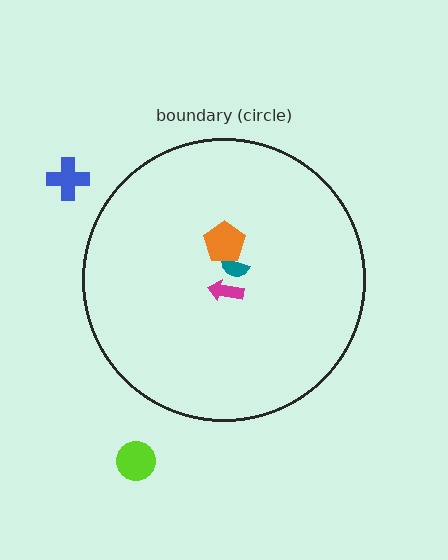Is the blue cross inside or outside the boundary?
Outside.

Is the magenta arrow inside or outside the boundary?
Inside.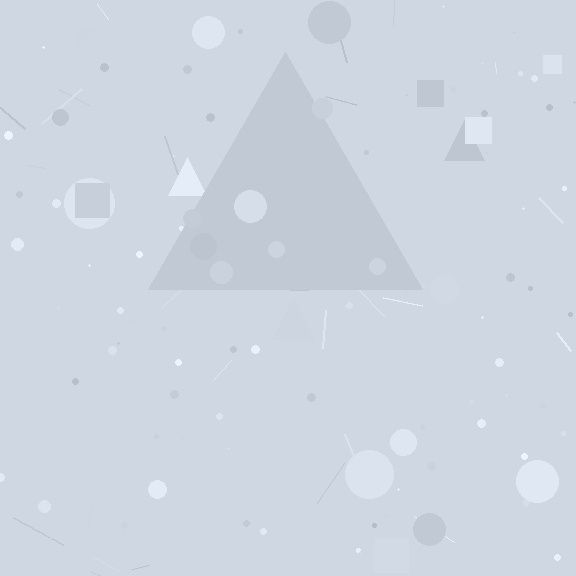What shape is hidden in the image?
A triangle is hidden in the image.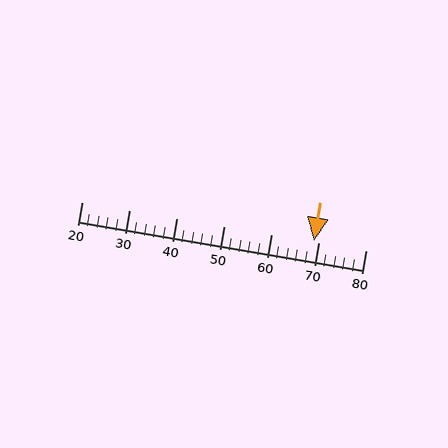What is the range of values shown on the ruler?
The ruler shows values from 20 to 80.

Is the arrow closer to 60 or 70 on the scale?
The arrow is closer to 70.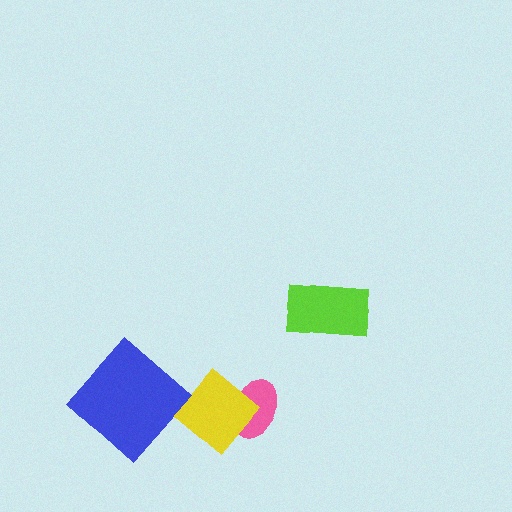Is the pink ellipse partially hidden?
Yes, it is partially covered by another shape.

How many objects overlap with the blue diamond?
0 objects overlap with the blue diamond.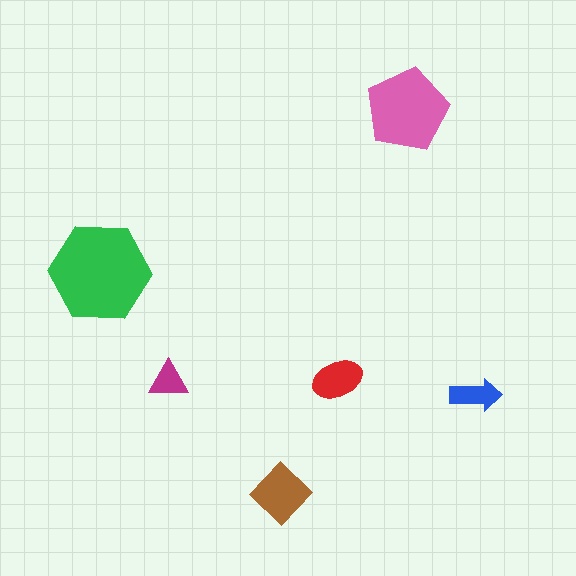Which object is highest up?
The pink pentagon is topmost.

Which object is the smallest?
The magenta triangle.